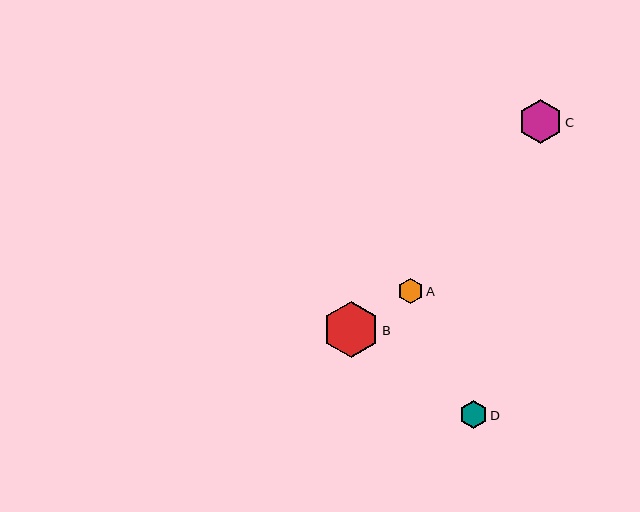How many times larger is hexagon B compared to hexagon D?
Hexagon B is approximately 2.0 times the size of hexagon D.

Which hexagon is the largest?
Hexagon B is the largest with a size of approximately 56 pixels.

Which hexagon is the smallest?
Hexagon A is the smallest with a size of approximately 25 pixels.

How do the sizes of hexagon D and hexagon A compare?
Hexagon D and hexagon A are approximately the same size.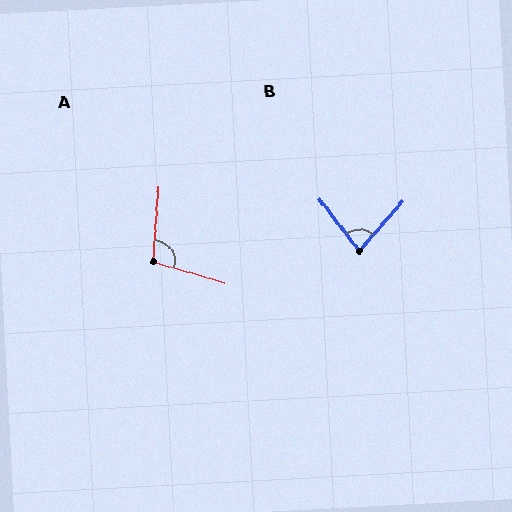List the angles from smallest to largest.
B (78°), A (102°).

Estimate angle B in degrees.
Approximately 78 degrees.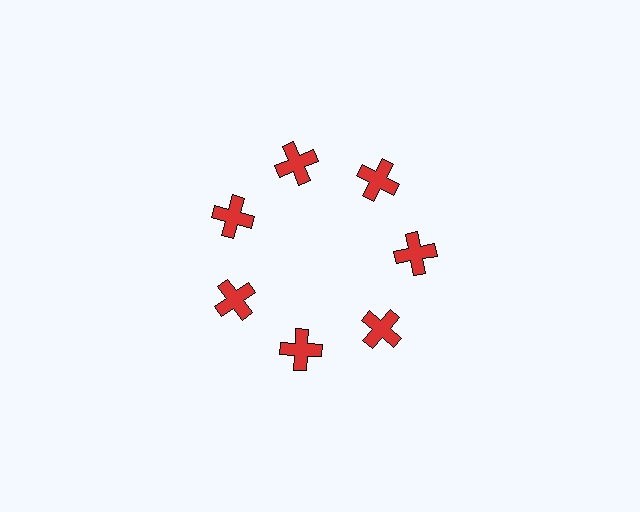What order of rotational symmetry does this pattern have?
This pattern has 7-fold rotational symmetry.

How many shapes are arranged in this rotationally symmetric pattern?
There are 7 shapes, arranged in 7 groups of 1.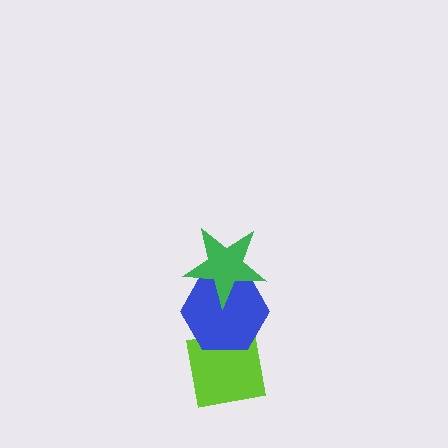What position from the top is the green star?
The green star is 1st from the top.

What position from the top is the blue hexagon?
The blue hexagon is 2nd from the top.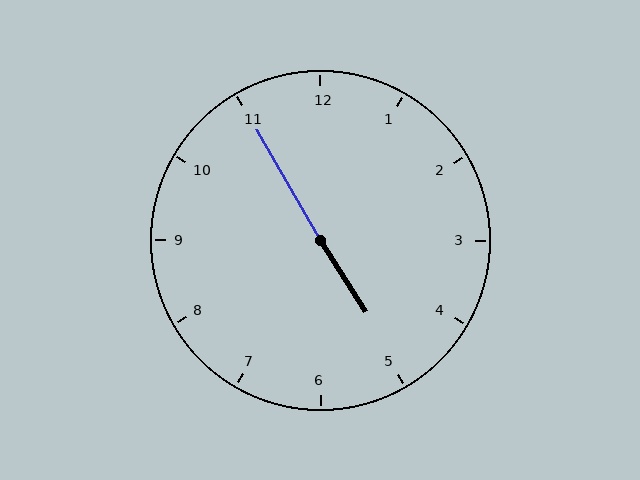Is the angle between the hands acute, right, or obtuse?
It is obtuse.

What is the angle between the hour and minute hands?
Approximately 178 degrees.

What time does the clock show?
4:55.